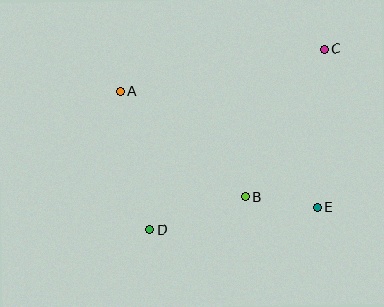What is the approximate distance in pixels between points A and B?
The distance between A and B is approximately 164 pixels.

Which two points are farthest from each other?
Points C and D are farthest from each other.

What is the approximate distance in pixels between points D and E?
The distance between D and E is approximately 168 pixels.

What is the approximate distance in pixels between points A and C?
The distance between A and C is approximately 208 pixels.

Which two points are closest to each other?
Points B and E are closest to each other.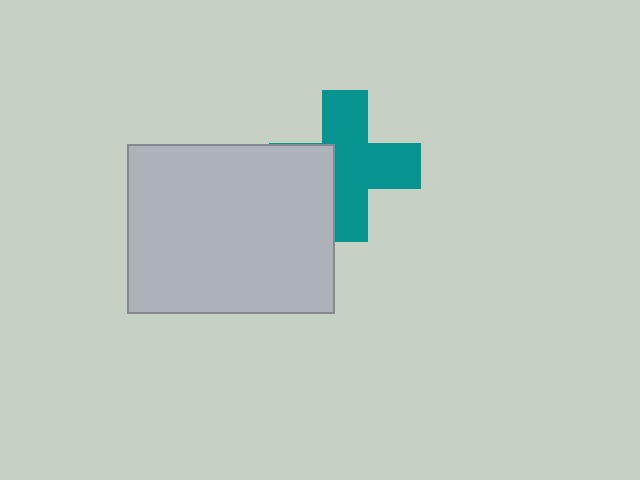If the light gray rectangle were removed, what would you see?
You would see the complete teal cross.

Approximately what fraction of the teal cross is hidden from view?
Roughly 32% of the teal cross is hidden behind the light gray rectangle.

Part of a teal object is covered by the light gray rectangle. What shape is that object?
It is a cross.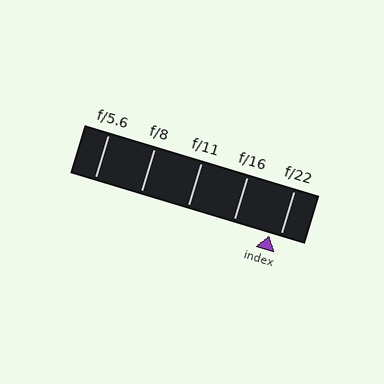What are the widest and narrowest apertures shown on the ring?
The widest aperture shown is f/5.6 and the narrowest is f/22.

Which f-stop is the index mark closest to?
The index mark is closest to f/22.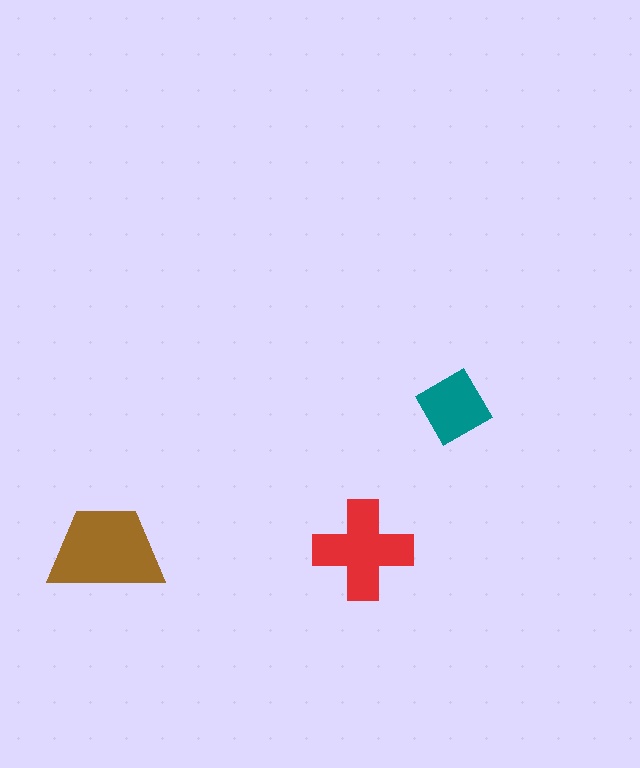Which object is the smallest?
The teal diamond.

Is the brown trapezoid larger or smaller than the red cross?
Larger.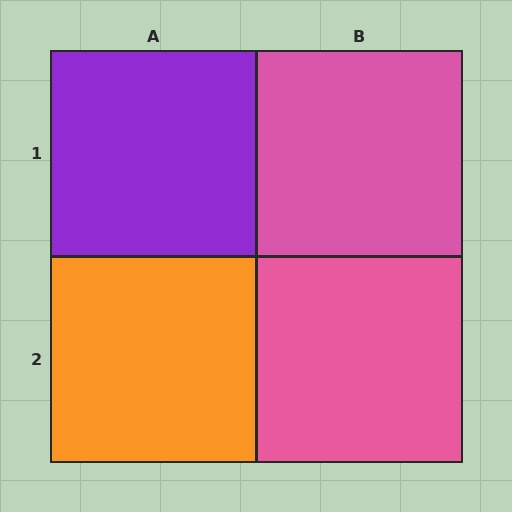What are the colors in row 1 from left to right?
Purple, pink.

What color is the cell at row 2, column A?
Orange.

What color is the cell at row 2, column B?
Pink.